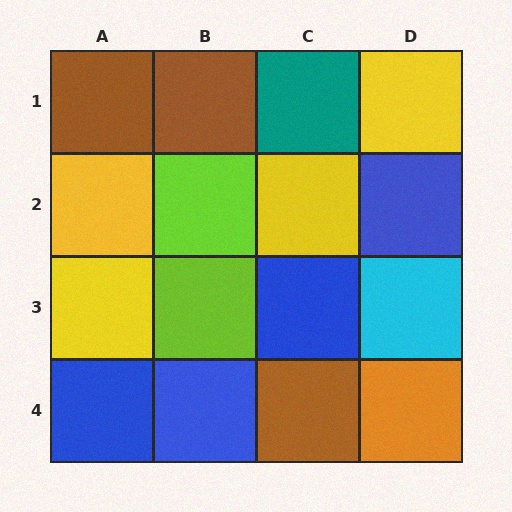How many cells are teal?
1 cell is teal.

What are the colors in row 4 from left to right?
Blue, blue, brown, orange.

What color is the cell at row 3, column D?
Cyan.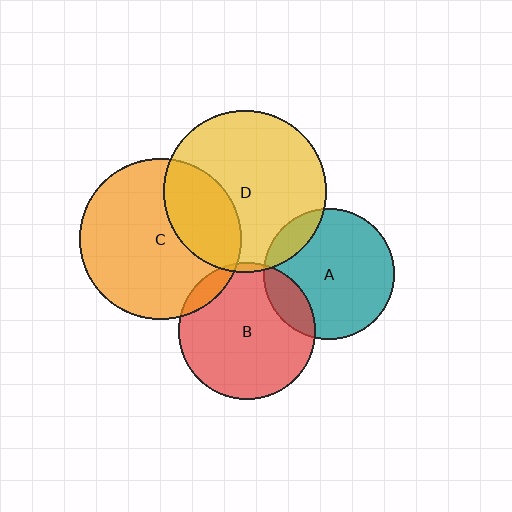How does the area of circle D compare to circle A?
Approximately 1.5 times.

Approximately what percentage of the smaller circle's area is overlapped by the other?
Approximately 10%.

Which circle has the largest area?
Circle D (yellow).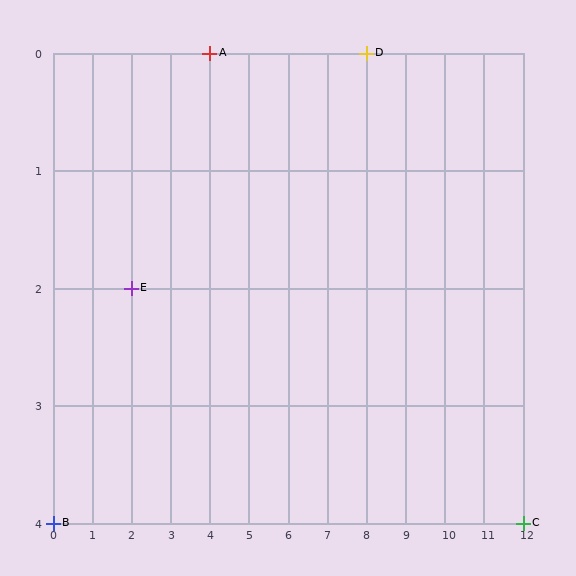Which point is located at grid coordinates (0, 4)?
Point B is at (0, 4).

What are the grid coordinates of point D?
Point D is at grid coordinates (8, 0).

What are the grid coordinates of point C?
Point C is at grid coordinates (12, 4).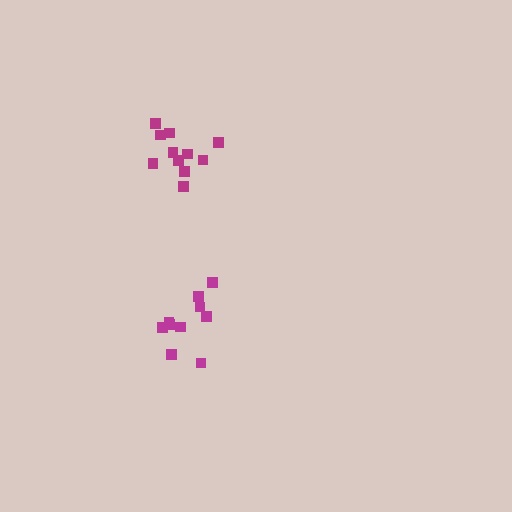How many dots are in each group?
Group 1: 10 dots, Group 2: 11 dots (21 total).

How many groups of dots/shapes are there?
There are 2 groups.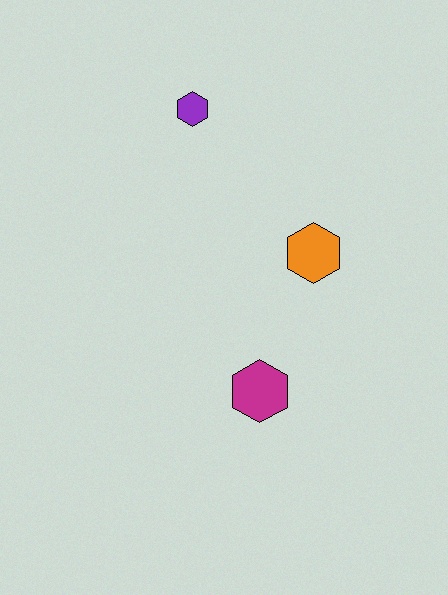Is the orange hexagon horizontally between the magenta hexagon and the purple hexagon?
No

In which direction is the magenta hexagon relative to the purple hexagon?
The magenta hexagon is below the purple hexagon.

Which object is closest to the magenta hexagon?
The orange hexagon is closest to the magenta hexagon.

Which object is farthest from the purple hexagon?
The magenta hexagon is farthest from the purple hexagon.